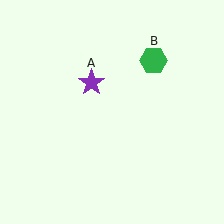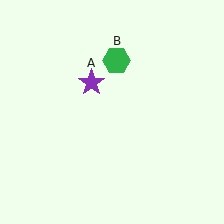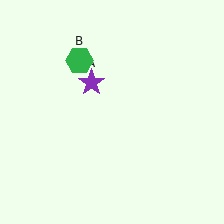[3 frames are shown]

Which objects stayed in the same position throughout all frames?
Purple star (object A) remained stationary.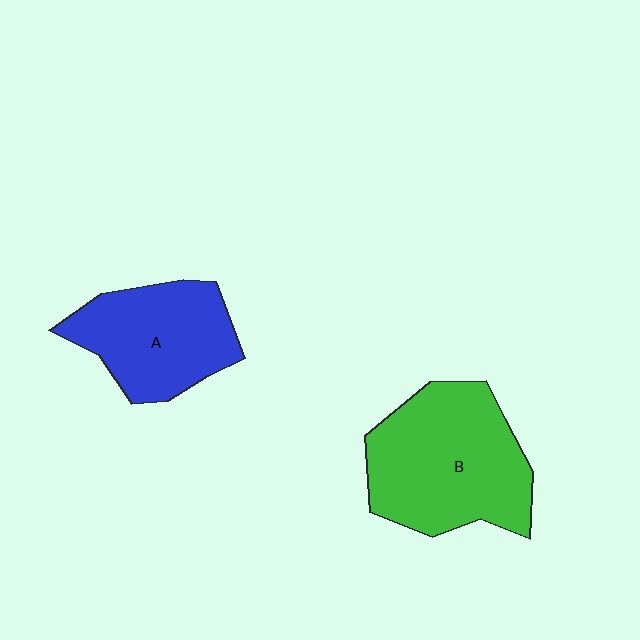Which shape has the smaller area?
Shape A (blue).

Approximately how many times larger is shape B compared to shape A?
Approximately 1.3 times.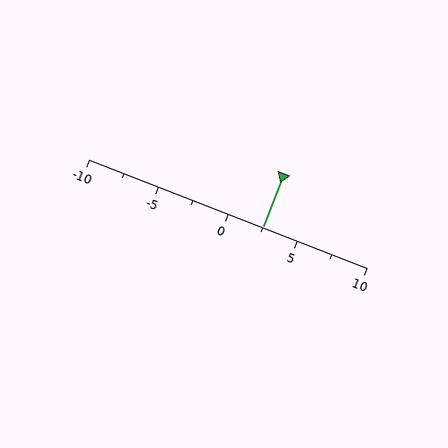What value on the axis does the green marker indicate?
The marker indicates approximately 2.5.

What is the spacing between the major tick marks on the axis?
The major ticks are spaced 5 apart.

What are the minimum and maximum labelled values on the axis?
The axis runs from -10 to 10.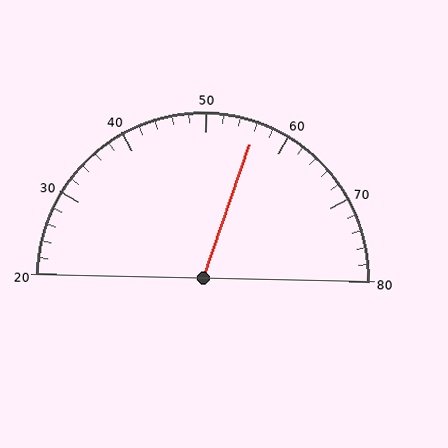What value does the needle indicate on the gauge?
The needle indicates approximately 56.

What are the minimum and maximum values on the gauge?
The gauge ranges from 20 to 80.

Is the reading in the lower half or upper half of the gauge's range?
The reading is in the upper half of the range (20 to 80).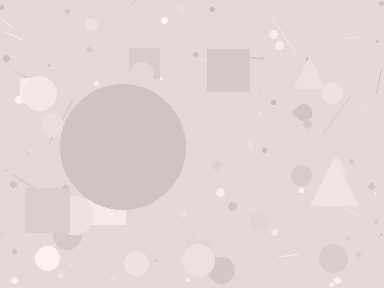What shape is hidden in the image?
A circle is hidden in the image.